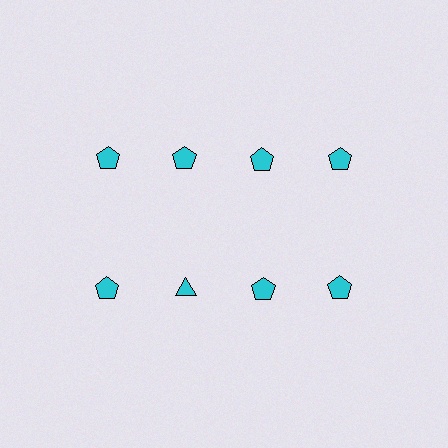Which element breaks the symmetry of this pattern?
The cyan triangle in the second row, second from left column breaks the symmetry. All other shapes are cyan pentagons.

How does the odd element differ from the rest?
It has a different shape: triangle instead of pentagon.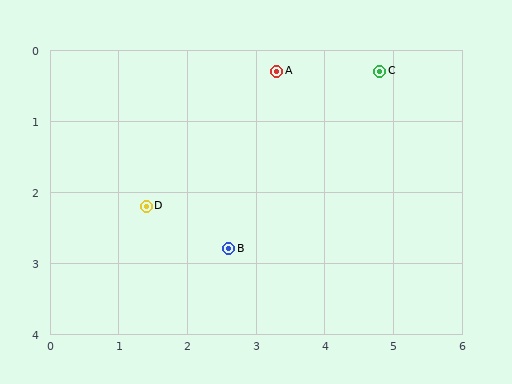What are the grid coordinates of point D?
Point D is at approximately (1.4, 2.2).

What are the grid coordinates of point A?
Point A is at approximately (3.3, 0.3).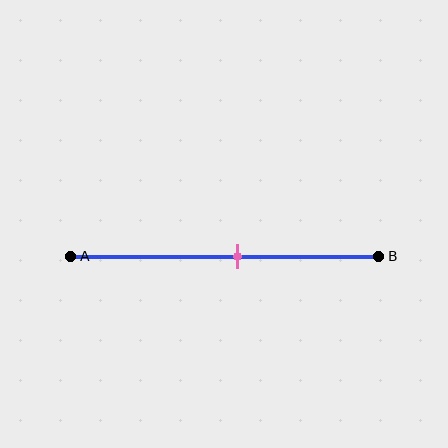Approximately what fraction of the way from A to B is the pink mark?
The pink mark is approximately 55% of the way from A to B.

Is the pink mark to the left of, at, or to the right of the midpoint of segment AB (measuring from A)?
The pink mark is to the right of the midpoint of segment AB.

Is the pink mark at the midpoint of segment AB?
No, the mark is at about 55% from A, not at the 50% midpoint.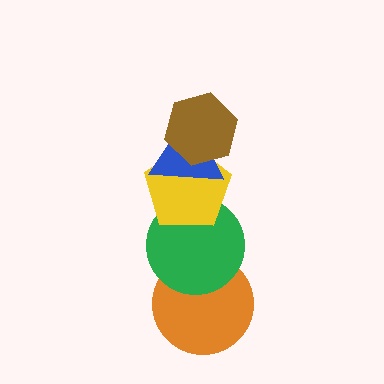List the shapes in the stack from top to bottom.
From top to bottom: the brown hexagon, the blue triangle, the yellow pentagon, the green circle, the orange circle.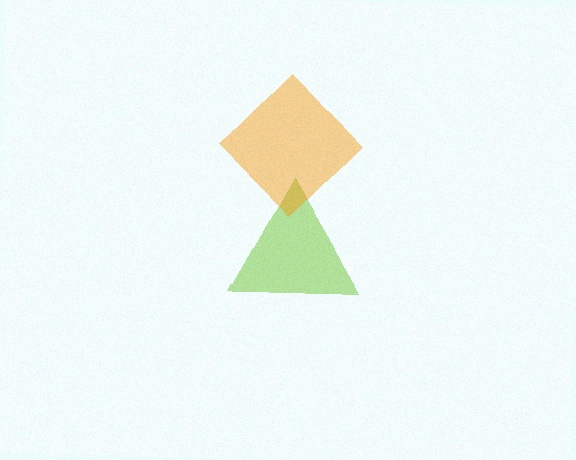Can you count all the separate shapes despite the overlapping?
Yes, there are 2 separate shapes.